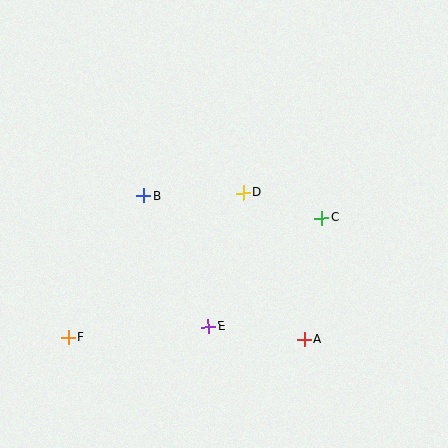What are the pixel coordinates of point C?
Point C is at (322, 218).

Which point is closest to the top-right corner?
Point C is closest to the top-right corner.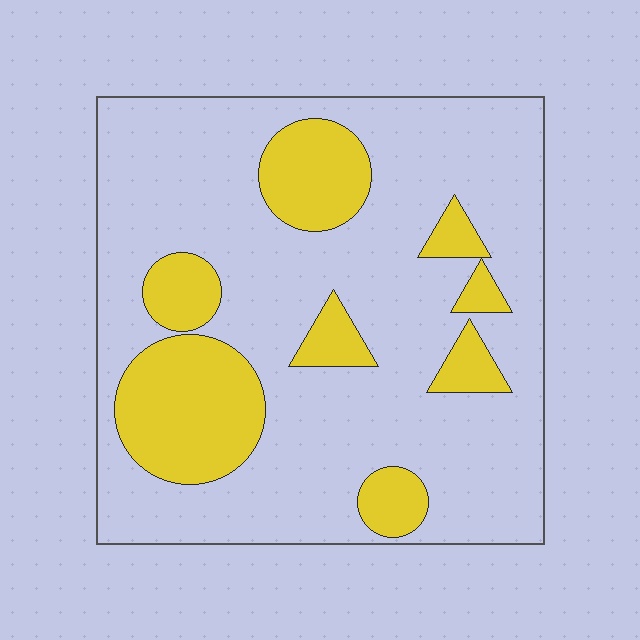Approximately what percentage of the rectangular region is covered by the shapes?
Approximately 25%.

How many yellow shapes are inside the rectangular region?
8.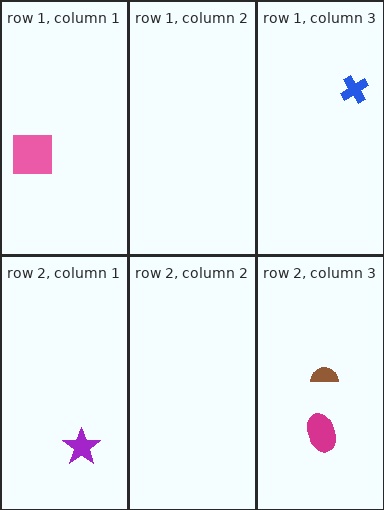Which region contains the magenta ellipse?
The row 2, column 3 region.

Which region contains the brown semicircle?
The row 2, column 3 region.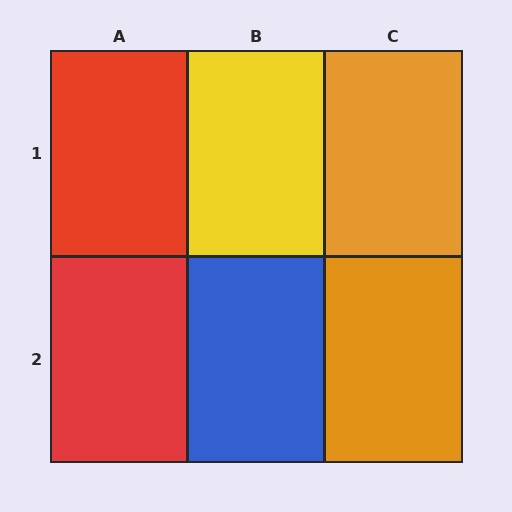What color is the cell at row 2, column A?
Red.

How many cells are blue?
1 cell is blue.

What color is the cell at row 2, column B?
Blue.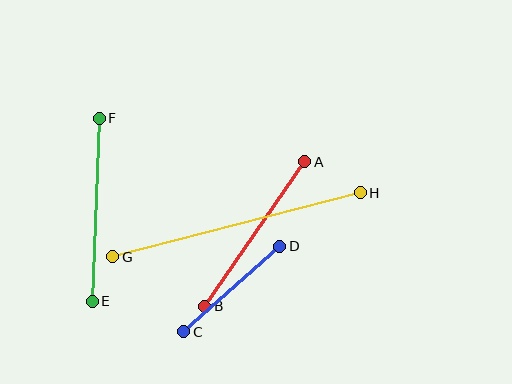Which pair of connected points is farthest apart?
Points G and H are farthest apart.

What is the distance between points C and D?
The distance is approximately 128 pixels.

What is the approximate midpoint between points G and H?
The midpoint is at approximately (236, 225) pixels.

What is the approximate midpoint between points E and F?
The midpoint is at approximately (96, 210) pixels.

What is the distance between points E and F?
The distance is approximately 183 pixels.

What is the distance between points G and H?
The distance is approximately 255 pixels.